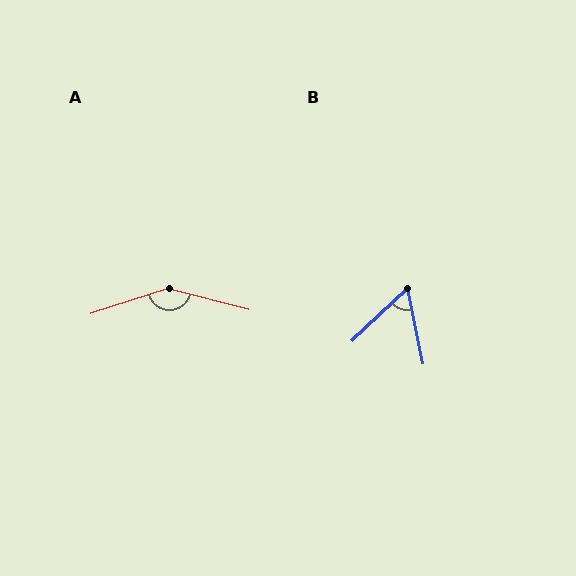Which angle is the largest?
A, at approximately 148 degrees.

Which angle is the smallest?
B, at approximately 58 degrees.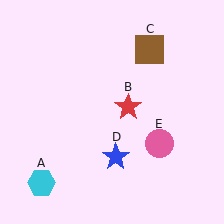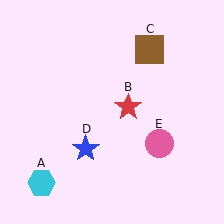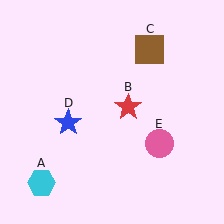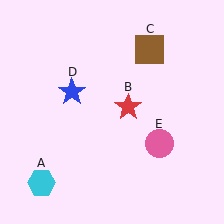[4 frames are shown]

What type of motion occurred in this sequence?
The blue star (object D) rotated clockwise around the center of the scene.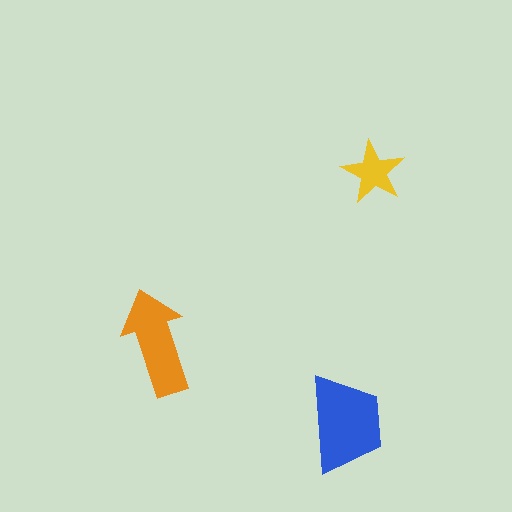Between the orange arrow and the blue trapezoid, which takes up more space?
The blue trapezoid.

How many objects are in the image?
There are 3 objects in the image.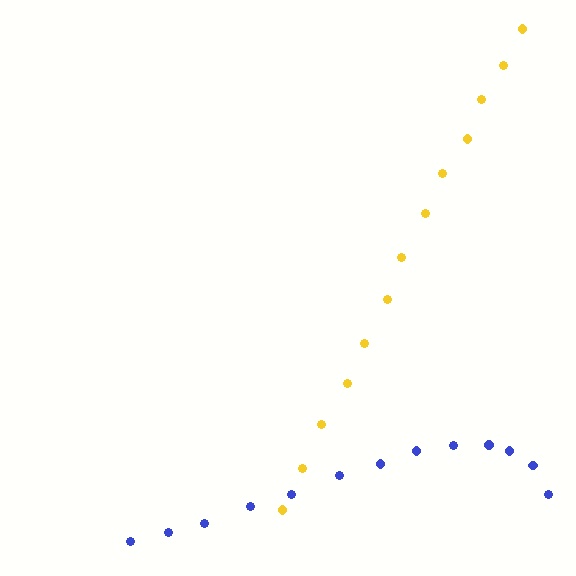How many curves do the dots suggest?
There are 2 distinct paths.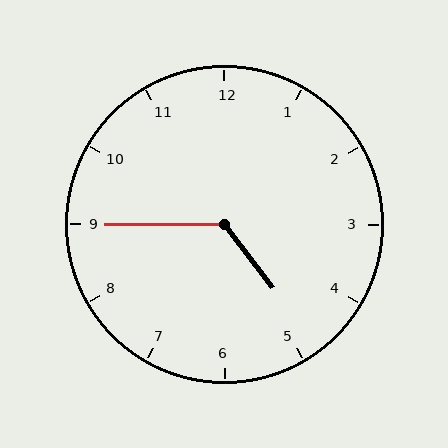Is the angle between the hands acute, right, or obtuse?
It is obtuse.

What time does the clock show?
4:45.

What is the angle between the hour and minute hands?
Approximately 128 degrees.